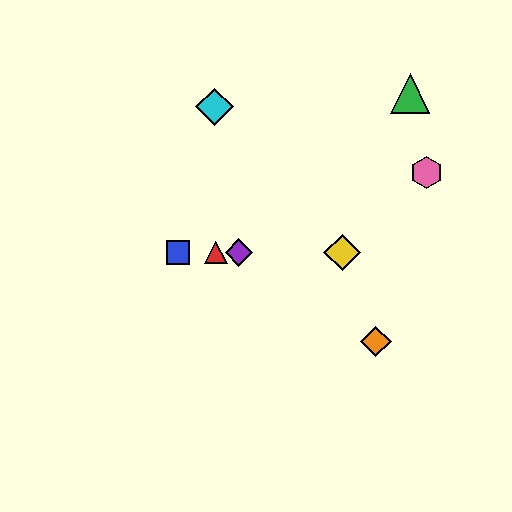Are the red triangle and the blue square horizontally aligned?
Yes, both are at y≈252.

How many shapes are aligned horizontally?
4 shapes (the red triangle, the blue square, the yellow diamond, the purple diamond) are aligned horizontally.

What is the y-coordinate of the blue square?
The blue square is at y≈252.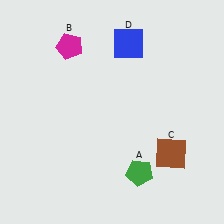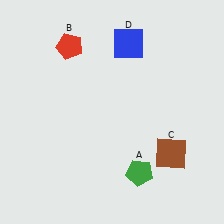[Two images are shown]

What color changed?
The pentagon (B) changed from magenta in Image 1 to red in Image 2.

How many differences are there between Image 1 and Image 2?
There is 1 difference between the two images.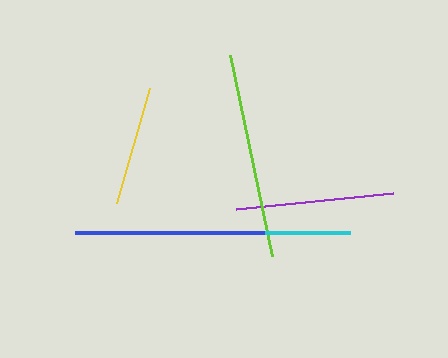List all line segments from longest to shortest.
From longest to shortest: blue, lime, purple, yellow, cyan.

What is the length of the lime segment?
The lime segment is approximately 205 pixels long.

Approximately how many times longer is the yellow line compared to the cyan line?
The yellow line is approximately 1.4 times the length of the cyan line.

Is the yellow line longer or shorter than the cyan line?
The yellow line is longer than the cyan line.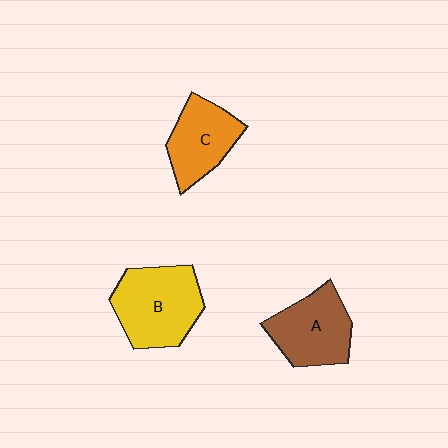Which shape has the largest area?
Shape B (yellow).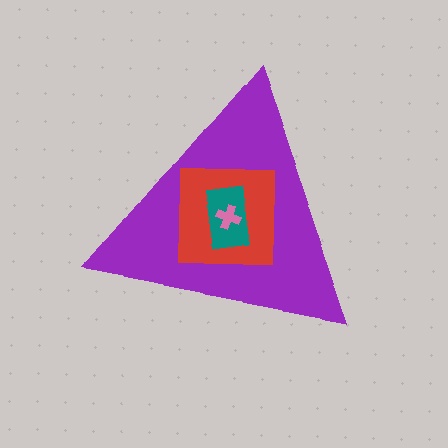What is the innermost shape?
The pink cross.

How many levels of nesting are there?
4.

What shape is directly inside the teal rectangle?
The pink cross.